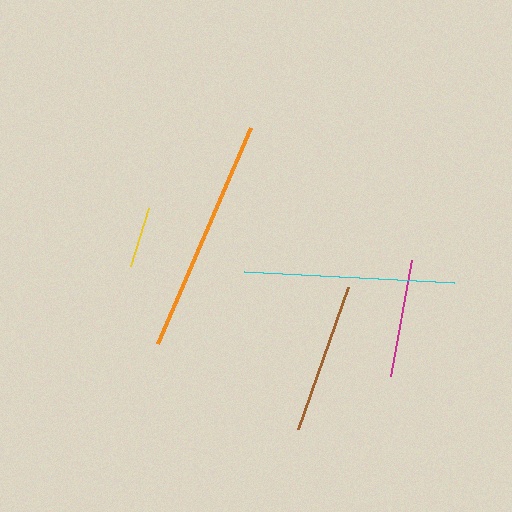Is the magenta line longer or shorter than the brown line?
The brown line is longer than the magenta line.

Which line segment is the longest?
The orange line is the longest at approximately 235 pixels.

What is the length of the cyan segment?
The cyan segment is approximately 209 pixels long.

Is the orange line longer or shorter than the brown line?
The orange line is longer than the brown line.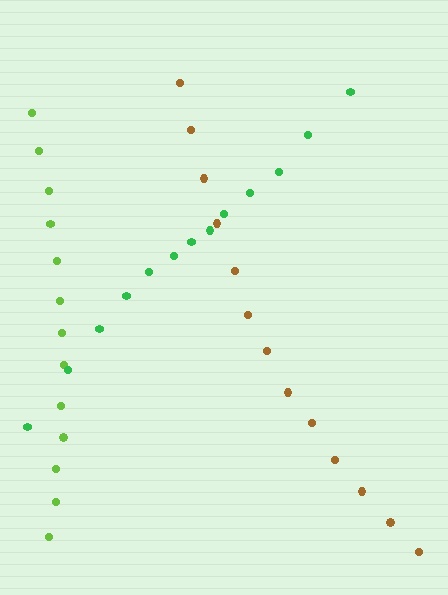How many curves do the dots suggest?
There are 3 distinct paths.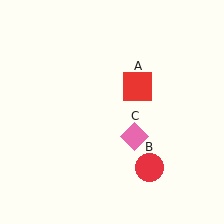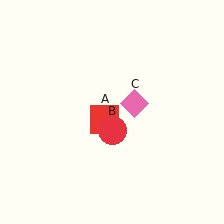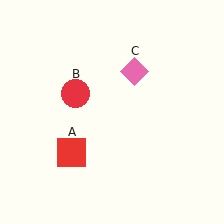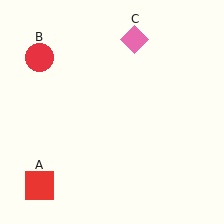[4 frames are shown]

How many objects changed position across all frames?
3 objects changed position: red square (object A), red circle (object B), pink diamond (object C).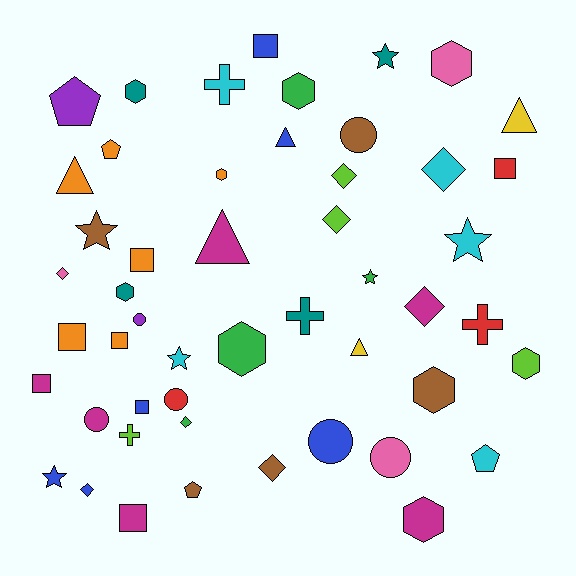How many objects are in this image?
There are 50 objects.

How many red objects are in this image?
There are 3 red objects.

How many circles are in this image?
There are 6 circles.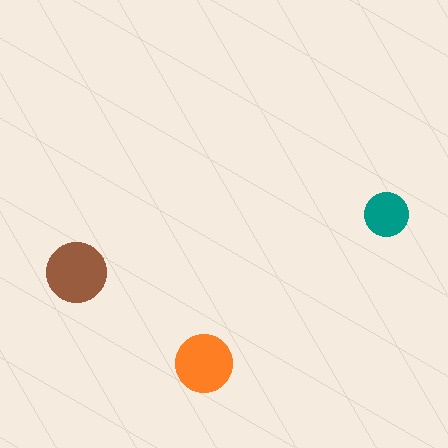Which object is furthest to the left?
The brown circle is leftmost.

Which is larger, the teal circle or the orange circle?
The orange one.